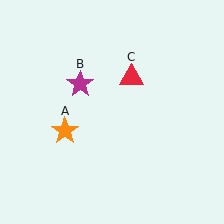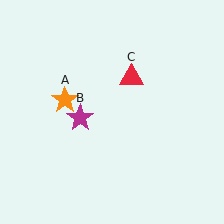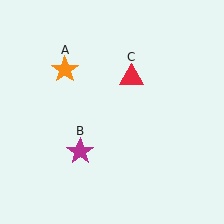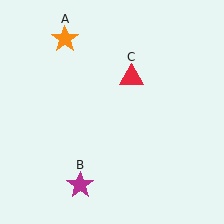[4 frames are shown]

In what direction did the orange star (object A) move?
The orange star (object A) moved up.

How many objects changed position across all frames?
2 objects changed position: orange star (object A), magenta star (object B).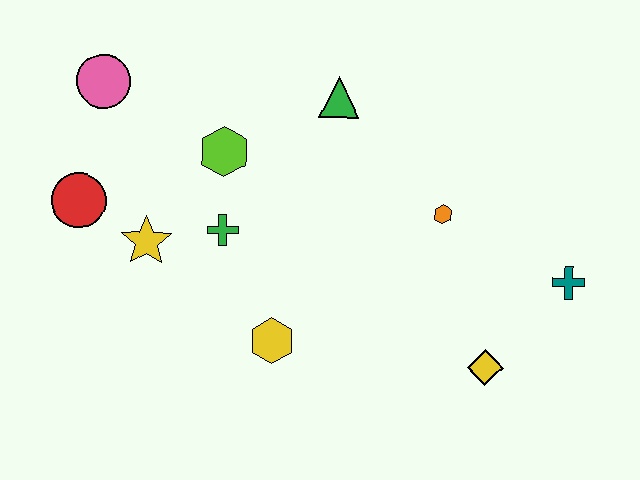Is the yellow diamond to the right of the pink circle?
Yes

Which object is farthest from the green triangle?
The yellow diamond is farthest from the green triangle.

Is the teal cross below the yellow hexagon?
No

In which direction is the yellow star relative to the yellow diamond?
The yellow star is to the left of the yellow diamond.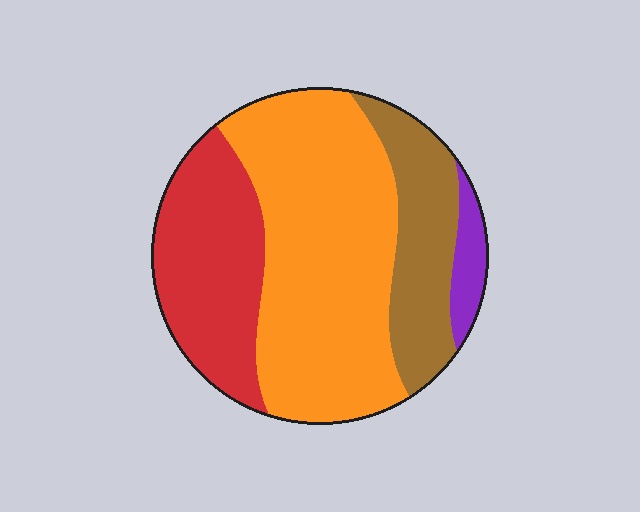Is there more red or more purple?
Red.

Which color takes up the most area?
Orange, at roughly 50%.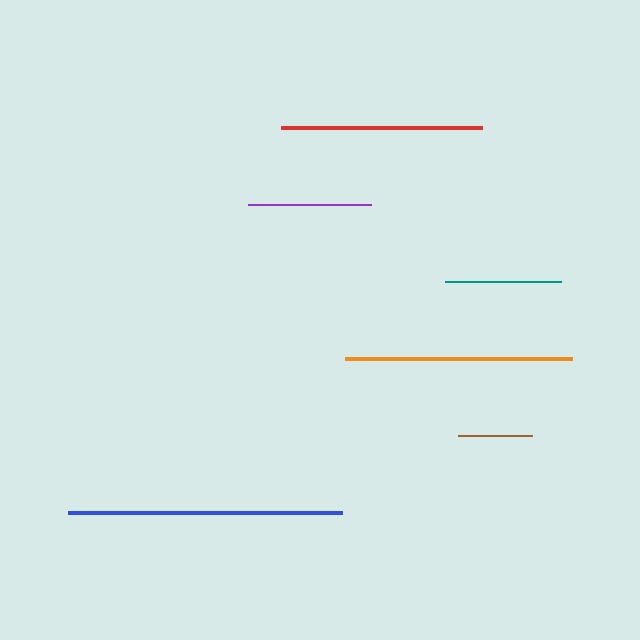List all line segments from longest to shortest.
From longest to shortest: blue, orange, red, purple, teal, brown.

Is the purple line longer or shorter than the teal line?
The purple line is longer than the teal line.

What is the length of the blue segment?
The blue segment is approximately 274 pixels long.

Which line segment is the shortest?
The brown line is the shortest at approximately 74 pixels.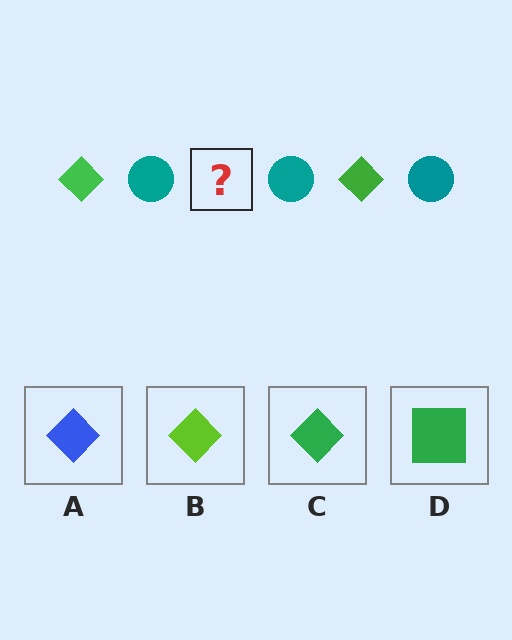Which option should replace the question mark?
Option C.